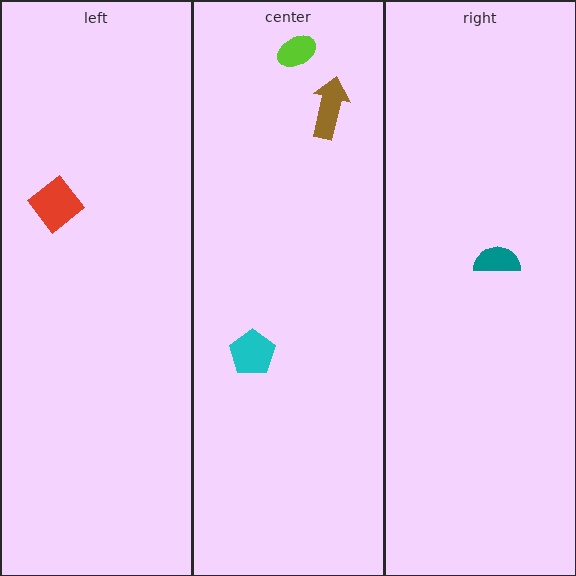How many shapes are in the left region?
1.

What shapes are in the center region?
The lime ellipse, the brown arrow, the cyan pentagon.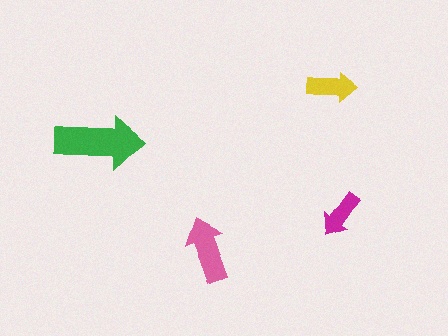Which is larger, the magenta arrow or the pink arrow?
The pink one.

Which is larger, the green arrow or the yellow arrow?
The green one.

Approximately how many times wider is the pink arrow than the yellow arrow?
About 1.5 times wider.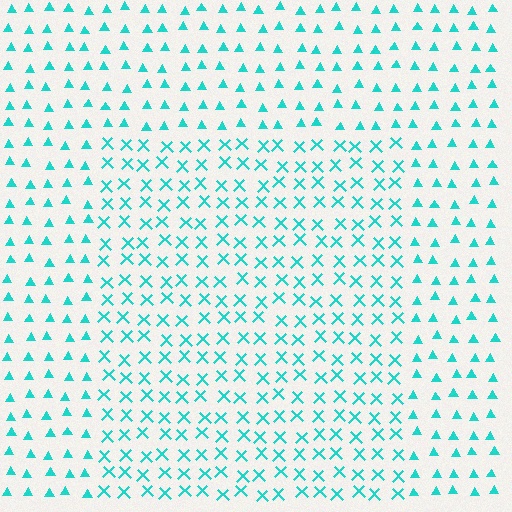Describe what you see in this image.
The image is filled with small cyan elements arranged in a uniform grid. A rectangle-shaped region contains X marks, while the surrounding area contains triangles. The boundary is defined purely by the change in element shape.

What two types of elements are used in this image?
The image uses X marks inside the rectangle region and triangles outside it.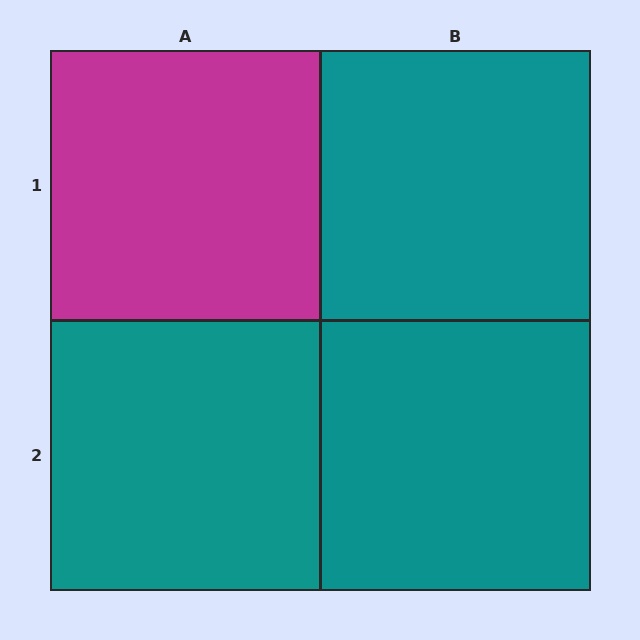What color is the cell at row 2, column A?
Teal.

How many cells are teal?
3 cells are teal.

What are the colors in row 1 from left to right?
Magenta, teal.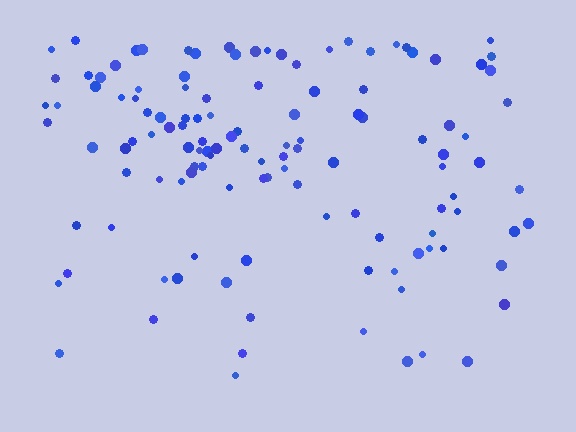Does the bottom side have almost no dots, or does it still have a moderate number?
Still a moderate number, just noticeably fewer than the top.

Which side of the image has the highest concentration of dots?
The top.